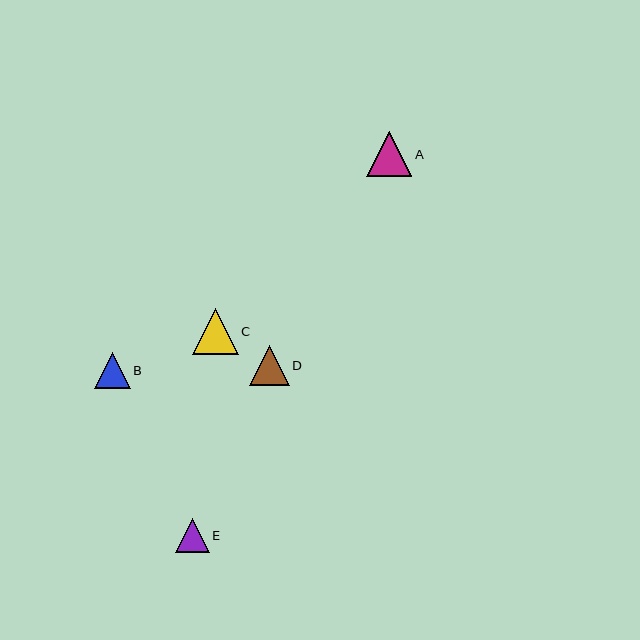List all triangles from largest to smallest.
From largest to smallest: C, A, D, B, E.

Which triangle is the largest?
Triangle C is the largest with a size of approximately 46 pixels.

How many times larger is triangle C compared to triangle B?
Triangle C is approximately 1.3 times the size of triangle B.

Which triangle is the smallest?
Triangle E is the smallest with a size of approximately 33 pixels.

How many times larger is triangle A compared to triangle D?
Triangle A is approximately 1.1 times the size of triangle D.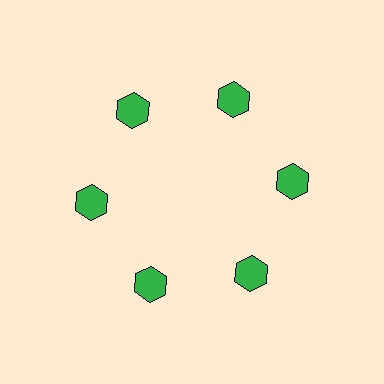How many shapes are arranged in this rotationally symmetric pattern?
There are 6 shapes, arranged in 6 groups of 1.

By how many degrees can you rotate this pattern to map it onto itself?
The pattern maps onto itself every 60 degrees of rotation.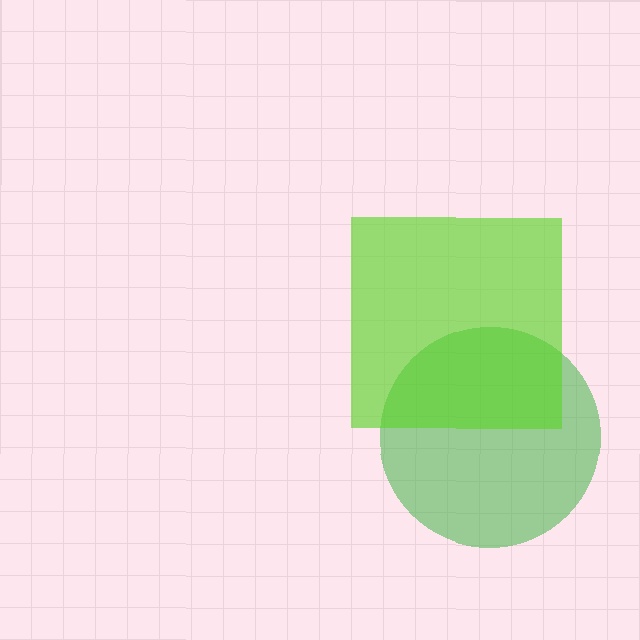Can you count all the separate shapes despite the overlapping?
Yes, there are 2 separate shapes.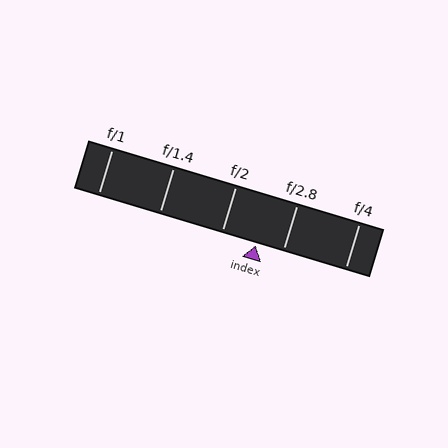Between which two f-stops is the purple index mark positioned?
The index mark is between f/2 and f/2.8.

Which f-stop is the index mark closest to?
The index mark is closest to f/2.8.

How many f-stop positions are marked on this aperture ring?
There are 5 f-stop positions marked.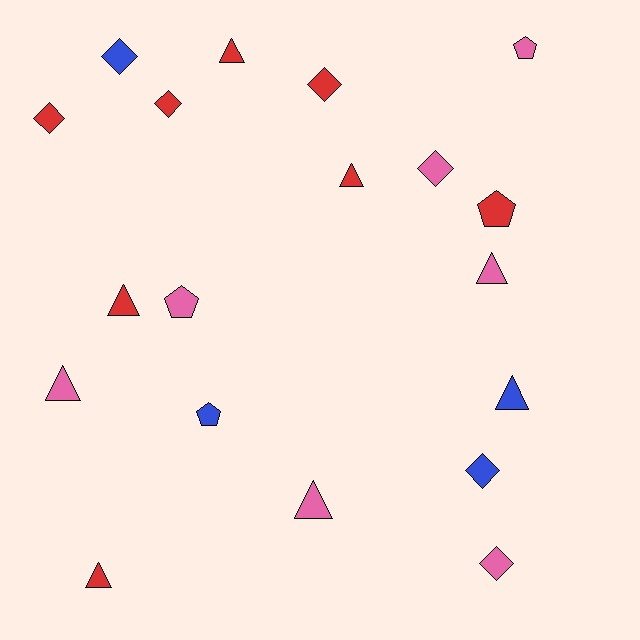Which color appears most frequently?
Red, with 8 objects.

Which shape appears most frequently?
Triangle, with 8 objects.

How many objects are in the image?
There are 19 objects.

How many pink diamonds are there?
There are 2 pink diamonds.